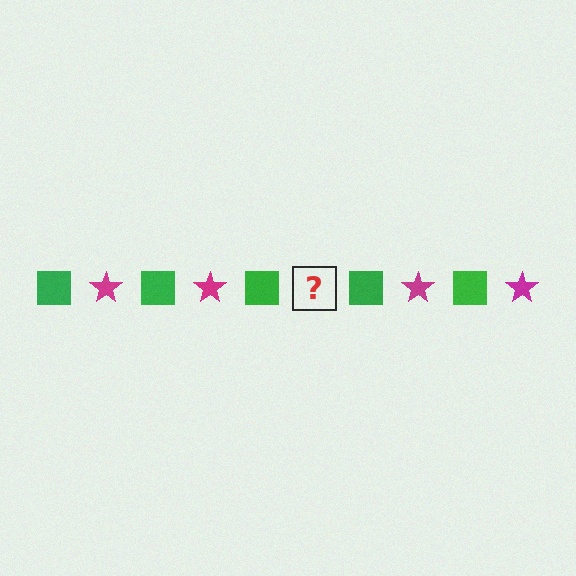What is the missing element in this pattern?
The missing element is a magenta star.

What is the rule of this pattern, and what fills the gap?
The rule is that the pattern alternates between green square and magenta star. The gap should be filled with a magenta star.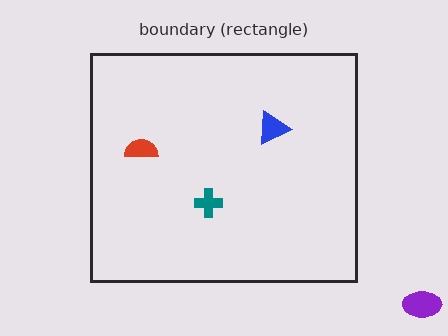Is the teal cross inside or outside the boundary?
Inside.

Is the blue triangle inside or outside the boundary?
Inside.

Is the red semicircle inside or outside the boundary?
Inside.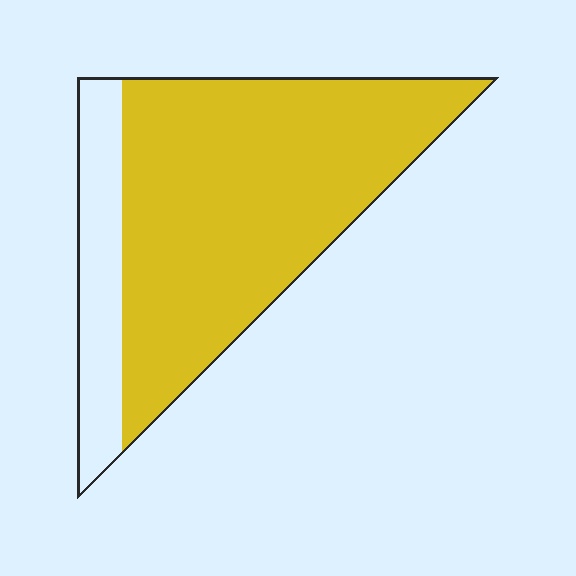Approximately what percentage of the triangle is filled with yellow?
Approximately 80%.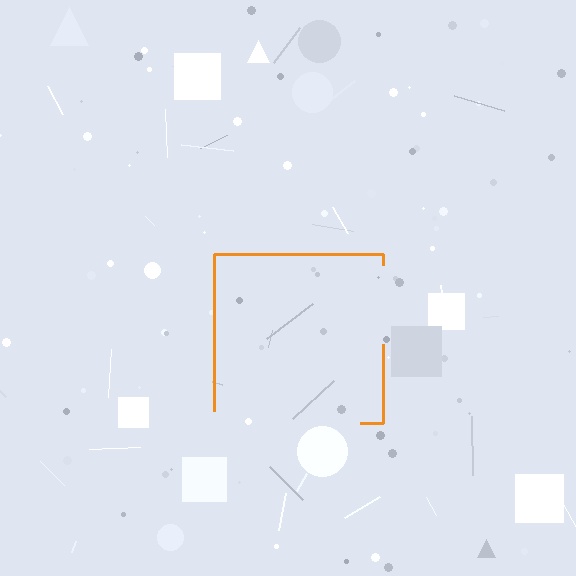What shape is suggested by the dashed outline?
The dashed outline suggests a square.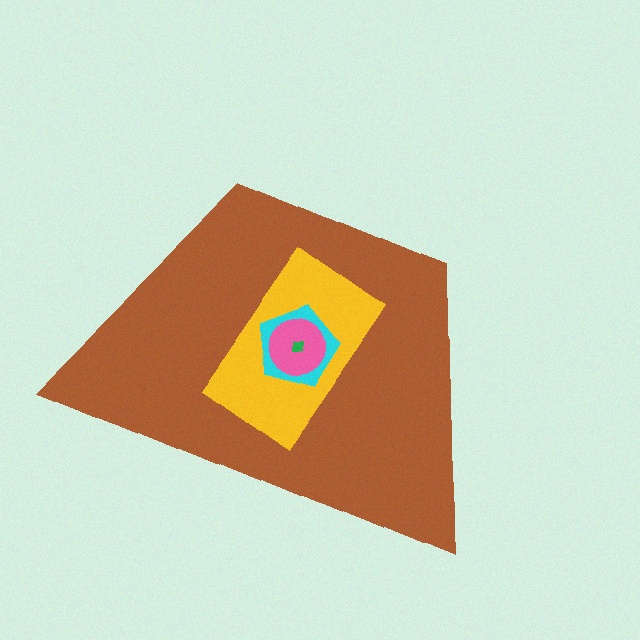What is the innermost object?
The green square.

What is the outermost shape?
The brown trapezoid.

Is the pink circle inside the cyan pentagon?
Yes.